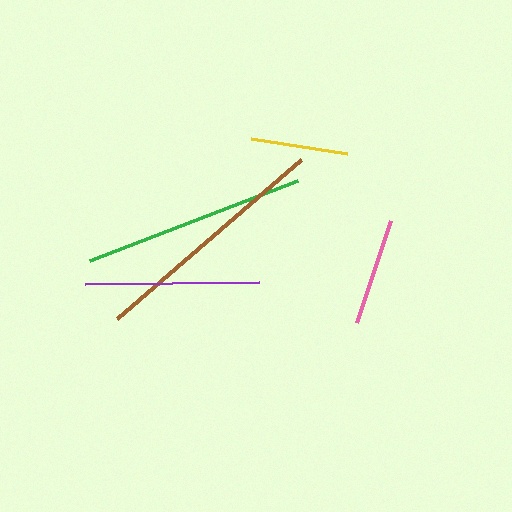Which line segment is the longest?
The brown line is the longest at approximately 243 pixels.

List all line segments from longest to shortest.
From longest to shortest: brown, green, purple, pink, yellow.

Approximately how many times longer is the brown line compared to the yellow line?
The brown line is approximately 2.5 times the length of the yellow line.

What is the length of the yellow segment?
The yellow segment is approximately 97 pixels long.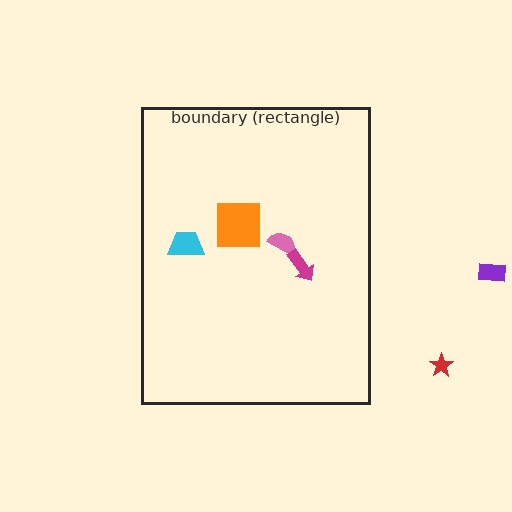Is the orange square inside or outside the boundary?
Inside.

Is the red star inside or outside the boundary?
Outside.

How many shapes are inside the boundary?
4 inside, 2 outside.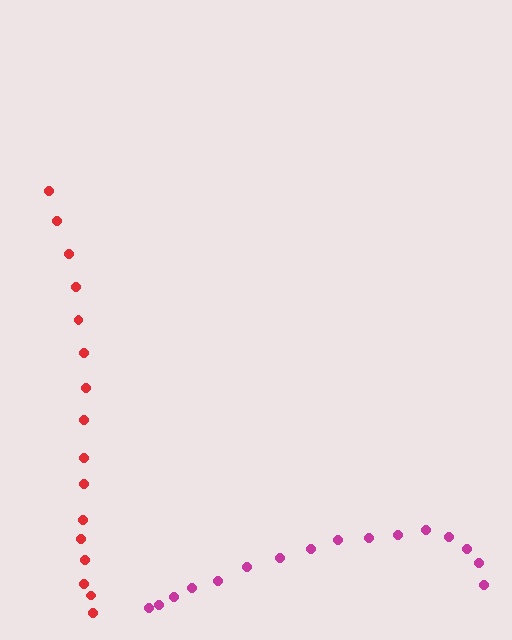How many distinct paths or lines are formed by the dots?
There are 2 distinct paths.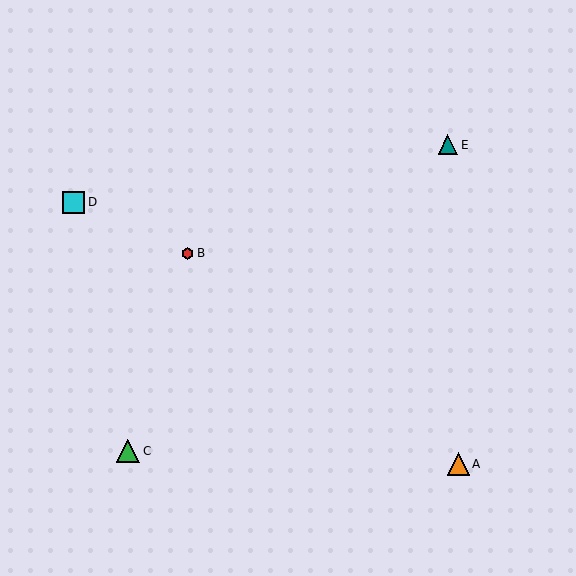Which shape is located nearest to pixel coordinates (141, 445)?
The green triangle (labeled C) at (128, 451) is nearest to that location.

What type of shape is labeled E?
Shape E is a teal triangle.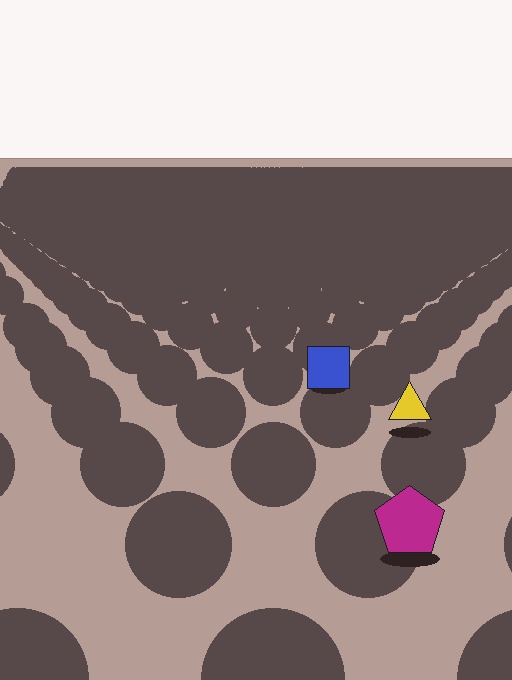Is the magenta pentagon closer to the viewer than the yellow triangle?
Yes. The magenta pentagon is closer — you can tell from the texture gradient: the ground texture is coarser near it.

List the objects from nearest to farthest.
From nearest to farthest: the magenta pentagon, the yellow triangle, the blue square.